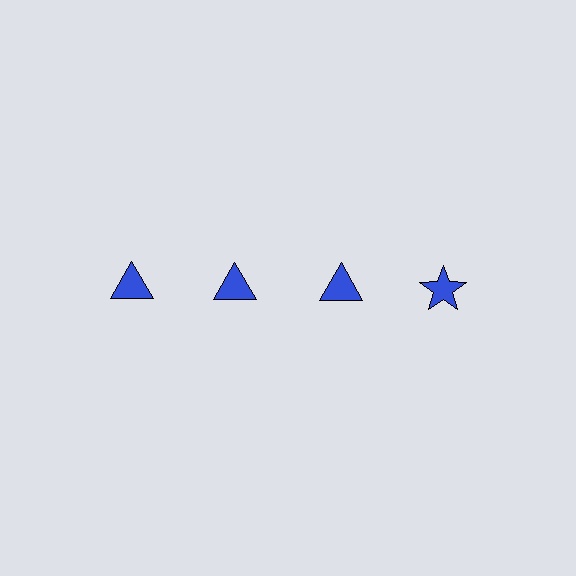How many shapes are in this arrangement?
There are 4 shapes arranged in a grid pattern.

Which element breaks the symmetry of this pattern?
The blue star in the top row, second from right column breaks the symmetry. All other shapes are blue triangles.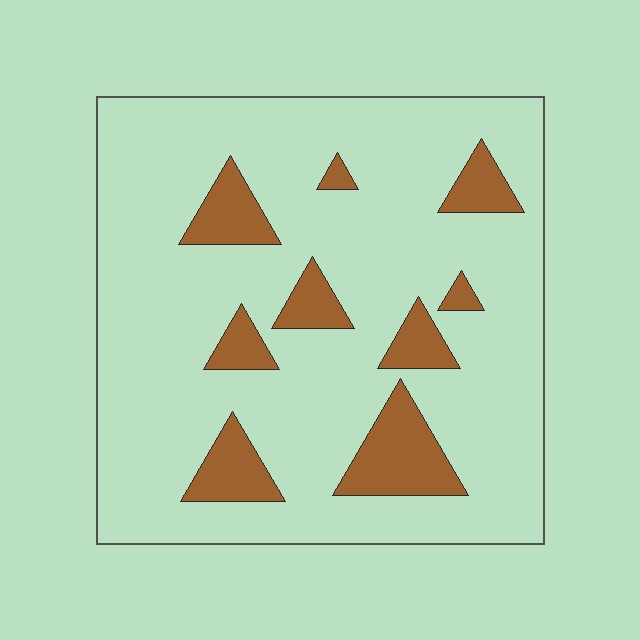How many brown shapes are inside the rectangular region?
9.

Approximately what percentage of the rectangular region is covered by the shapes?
Approximately 15%.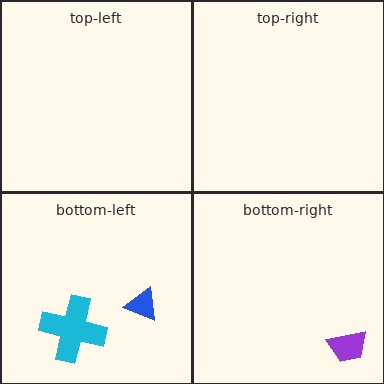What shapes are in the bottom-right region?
The purple trapezoid.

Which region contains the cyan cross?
The bottom-left region.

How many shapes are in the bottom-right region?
1.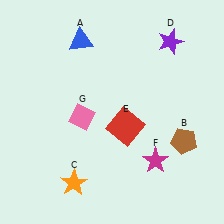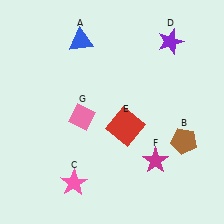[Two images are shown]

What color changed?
The star (C) changed from orange in Image 1 to pink in Image 2.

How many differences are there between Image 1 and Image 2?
There is 1 difference between the two images.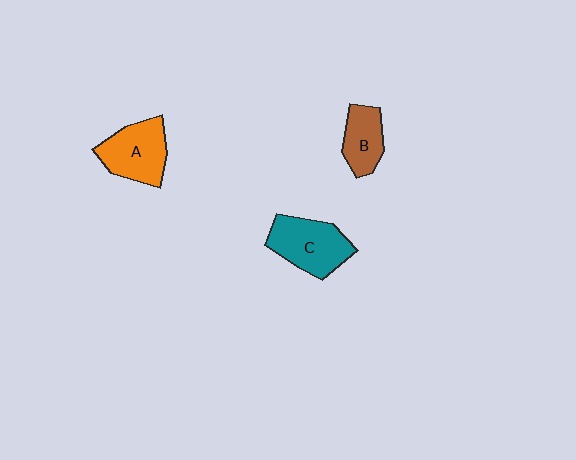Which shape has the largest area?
Shape C (teal).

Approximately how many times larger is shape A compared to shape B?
Approximately 1.4 times.